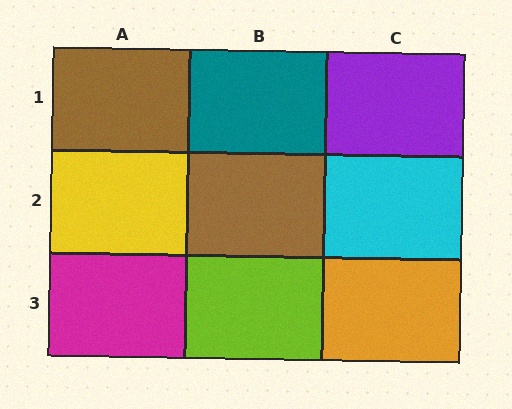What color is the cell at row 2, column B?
Brown.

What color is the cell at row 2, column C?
Cyan.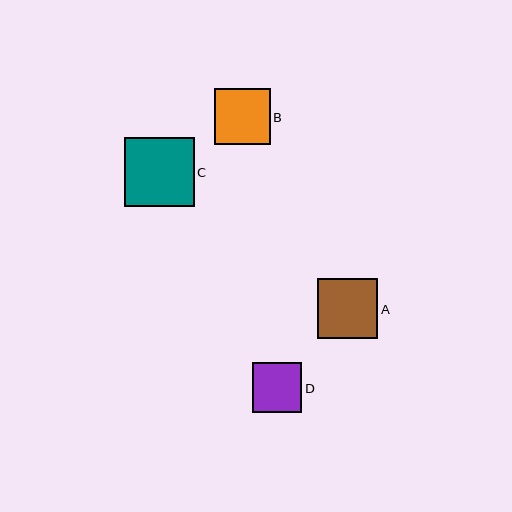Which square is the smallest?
Square D is the smallest with a size of approximately 50 pixels.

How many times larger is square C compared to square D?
Square C is approximately 1.4 times the size of square D.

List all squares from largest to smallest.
From largest to smallest: C, A, B, D.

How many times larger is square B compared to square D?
Square B is approximately 1.1 times the size of square D.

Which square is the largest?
Square C is the largest with a size of approximately 69 pixels.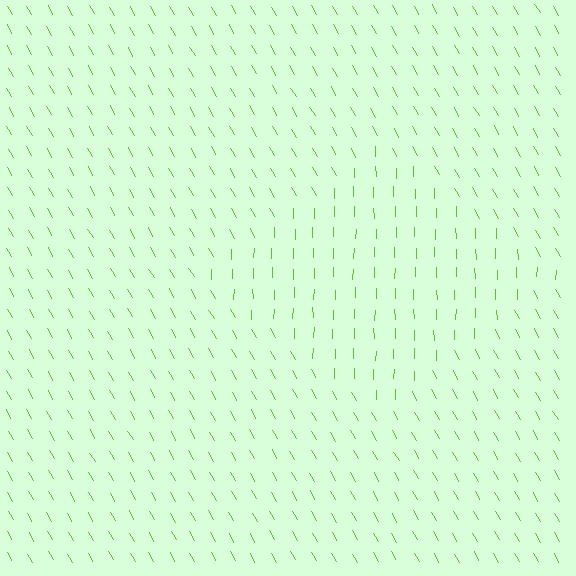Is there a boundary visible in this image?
Yes, there is a texture boundary formed by a change in line orientation.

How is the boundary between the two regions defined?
The boundary is defined purely by a change in line orientation (approximately 30 degrees difference). All lines are the same color and thickness.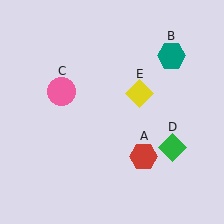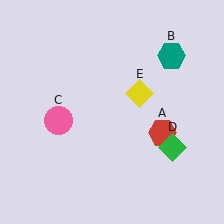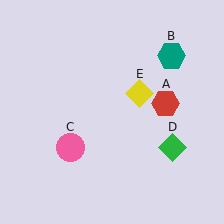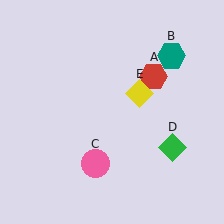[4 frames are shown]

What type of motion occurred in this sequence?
The red hexagon (object A), pink circle (object C) rotated counterclockwise around the center of the scene.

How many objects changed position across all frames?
2 objects changed position: red hexagon (object A), pink circle (object C).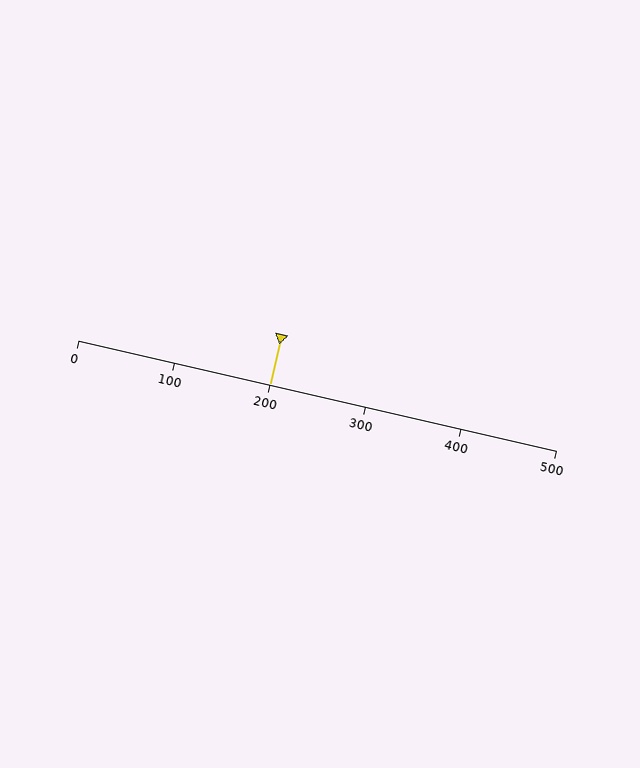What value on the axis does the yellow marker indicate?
The marker indicates approximately 200.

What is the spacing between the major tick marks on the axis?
The major ticks are spaced 100 apart.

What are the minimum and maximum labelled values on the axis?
The axis runs from 0 to 500.